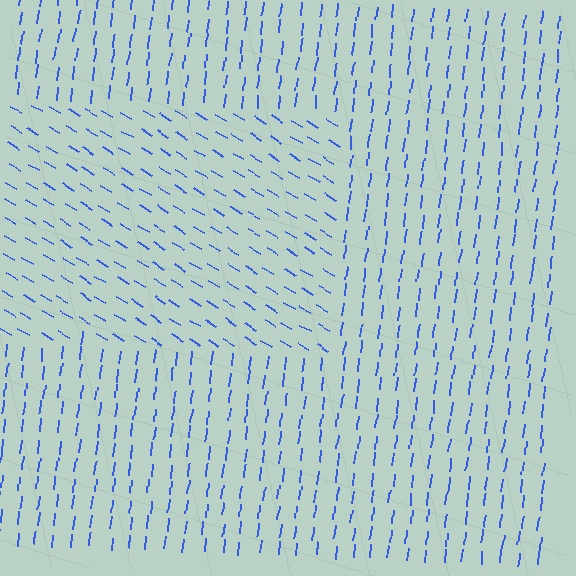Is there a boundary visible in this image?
Yes, there is a texture boundary formed by a change in line orientation.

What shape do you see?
I see a rectangle.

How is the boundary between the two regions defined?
The boundary is defined purely by a change in line orientation (approximately 66 degrees difference). All lines are the same color and thickness.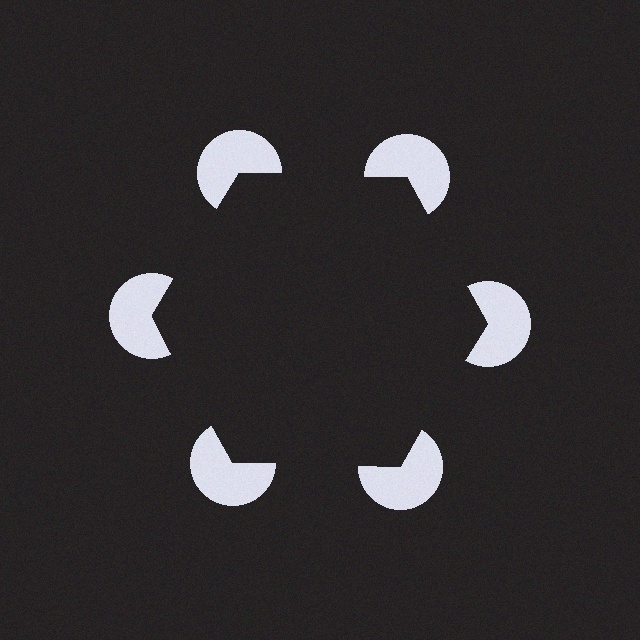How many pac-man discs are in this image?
There are 6 — one at each vertex of the illusory hexagon.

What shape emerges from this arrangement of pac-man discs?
An illusory hexagon — its edges are inferred from the aligned wedge cuts in the pac-man discs, not physically drawn.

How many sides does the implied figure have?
6 sides.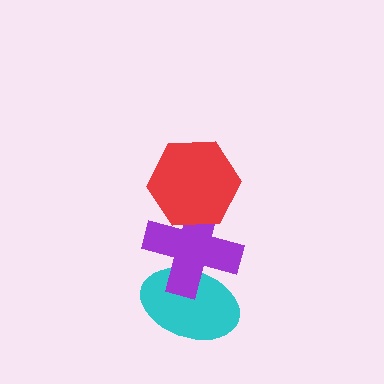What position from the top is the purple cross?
The purple cross is 2nd from the top.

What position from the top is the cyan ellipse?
The cyan ellipse is 3rd from the top.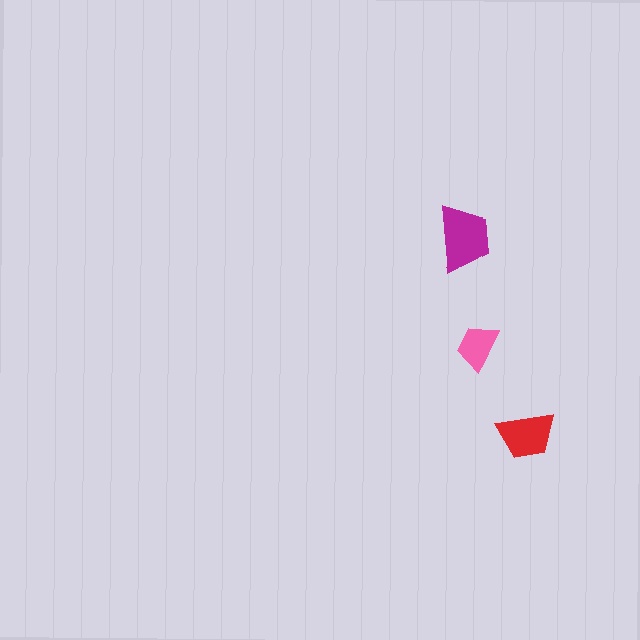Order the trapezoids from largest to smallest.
the magenta one, the red one, the pink one.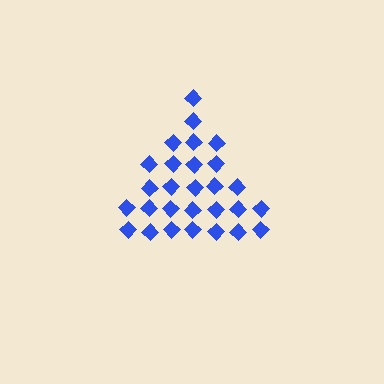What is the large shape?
The large shape is a triangle.